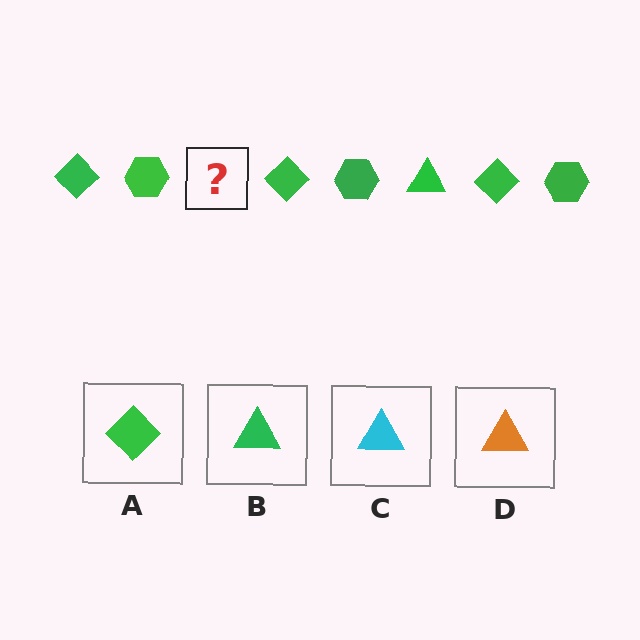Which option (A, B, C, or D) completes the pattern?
B.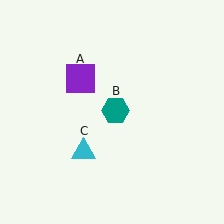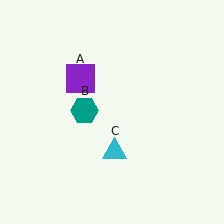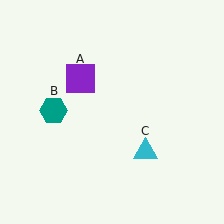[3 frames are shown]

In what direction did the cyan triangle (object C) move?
The cyan triangle (object C) moved right.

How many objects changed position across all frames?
2 objects changed position: teal hexagon (object B), cyan triangle (object C).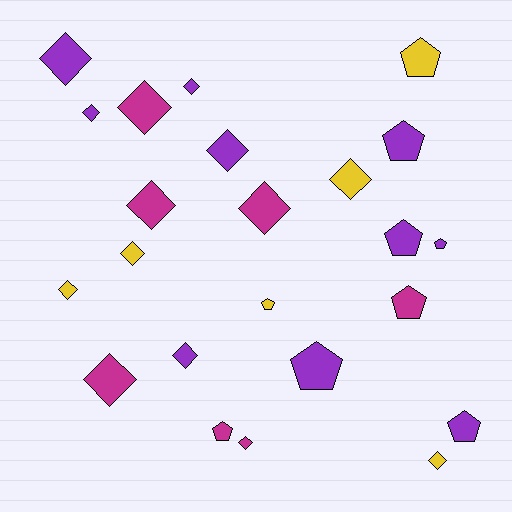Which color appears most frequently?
Purple, with 10 objects.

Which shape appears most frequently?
Diamond, with 14 objects.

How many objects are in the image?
There are 23 objects.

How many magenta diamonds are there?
There are 5 magenta diamonds.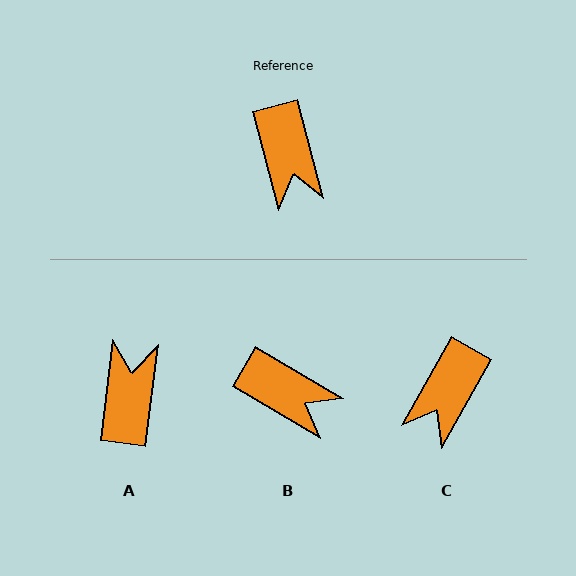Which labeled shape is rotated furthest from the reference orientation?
A, about 158 degrees away.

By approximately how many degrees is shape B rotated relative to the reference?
Approximately 45 degrees counter-clockwise.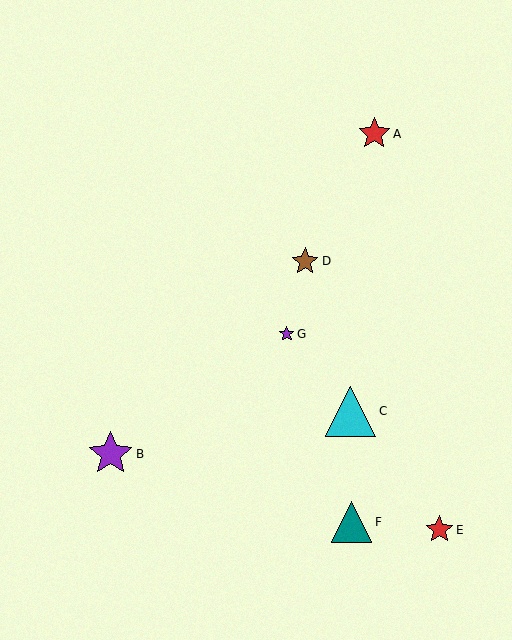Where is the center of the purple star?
The center of the purple star is at (111, 454).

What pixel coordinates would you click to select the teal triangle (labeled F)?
Click at (352, 522) to select the teal triangle F.